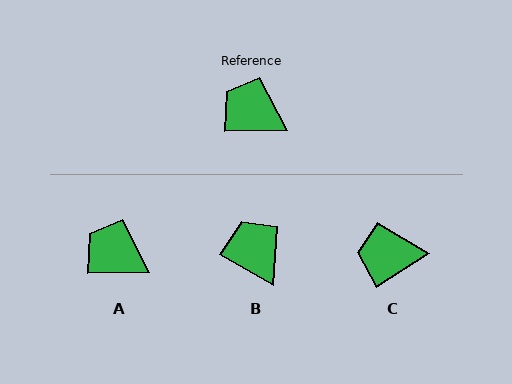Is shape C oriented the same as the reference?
No, it is off by about 32 degrees.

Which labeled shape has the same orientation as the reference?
A.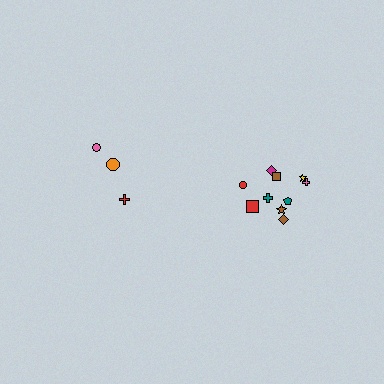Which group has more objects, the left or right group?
The right group.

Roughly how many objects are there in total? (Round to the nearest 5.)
Roughly 15 objects in total.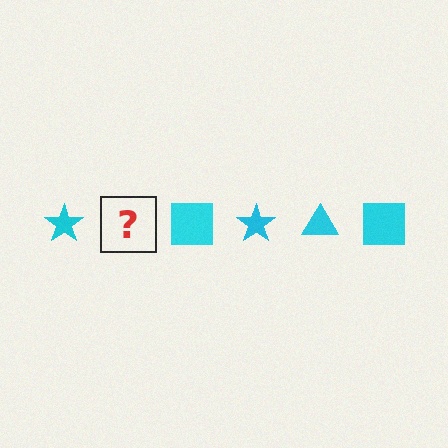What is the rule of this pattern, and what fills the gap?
The rule is that the pattern cycles through star, triangle, square shapes in cyan. The gap should be filled with a cyan triangle.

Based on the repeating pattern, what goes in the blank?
The blank should be a cyan triangle.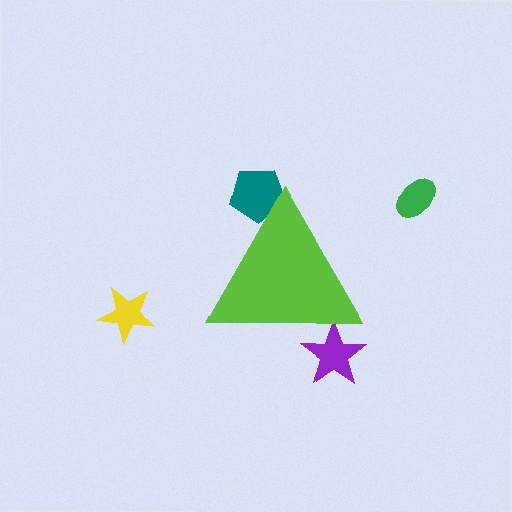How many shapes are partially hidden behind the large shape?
2 shapes are partially hidden.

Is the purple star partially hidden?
Yes, the purple star is partially hidden behind the lime triangle.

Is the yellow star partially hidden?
No, the yellow star is fully visible.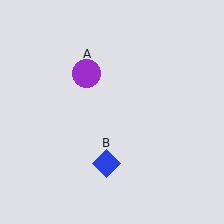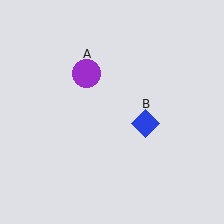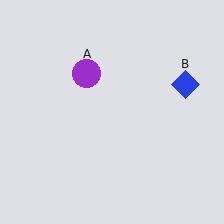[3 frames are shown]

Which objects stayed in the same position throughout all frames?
Purple circle (object A) remained stationary.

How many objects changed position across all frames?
1 object changed position: blue diamond (object B).